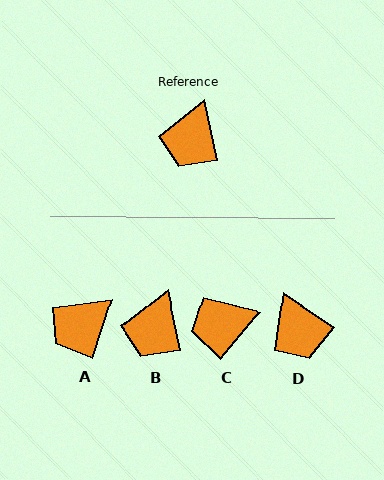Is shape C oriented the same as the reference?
No, it is off by about 52 degrees.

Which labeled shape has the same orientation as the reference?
B.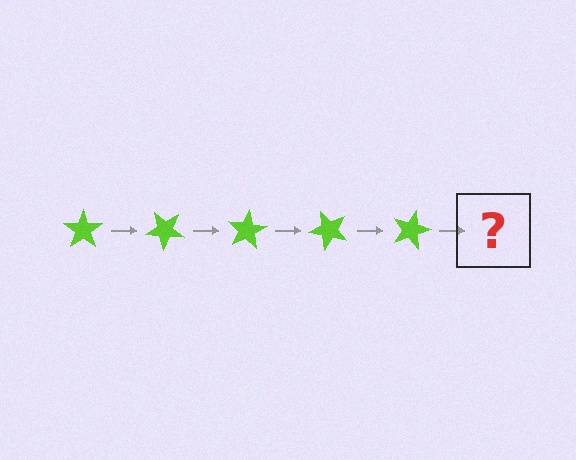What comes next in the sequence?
The next element should be a lime star rotated 200 degrees.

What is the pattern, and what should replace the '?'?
The pattern is that the star rotates 40 degrees each step. The '?' should be a lime star rotated 200 degrees.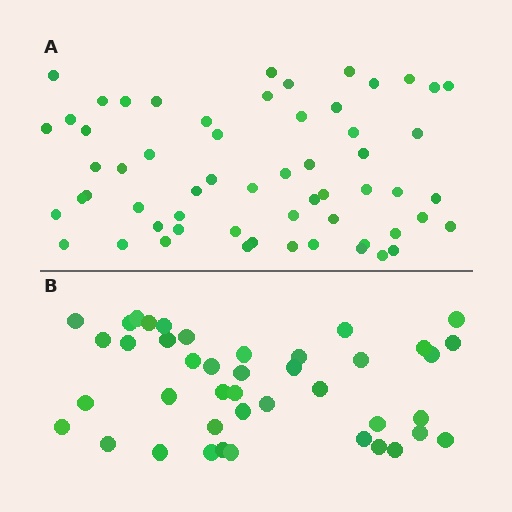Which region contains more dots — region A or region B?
Region A (the top region) has more dots.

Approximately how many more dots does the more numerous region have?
Region A has approximately 15 more dots than region B.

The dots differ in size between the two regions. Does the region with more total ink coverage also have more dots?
No. Region B has more total ink coverage because its dots are larger, but region A actually contains more individual dots. Total area can be misleading — the number of items is what matters here.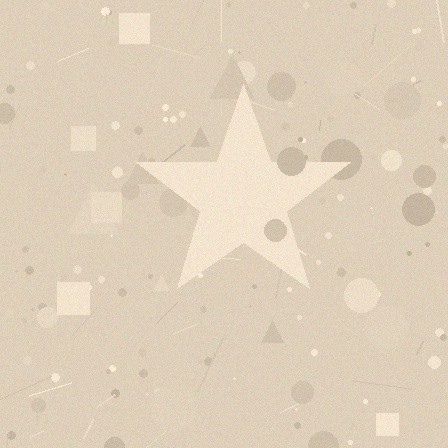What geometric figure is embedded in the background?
A star is embedded in the background.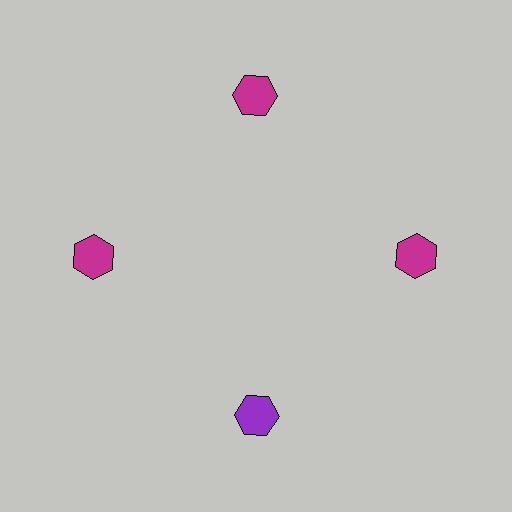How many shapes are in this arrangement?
There are 4 shapes arranged in a ring pattern.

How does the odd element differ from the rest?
It has a different color: purple instead of magenta.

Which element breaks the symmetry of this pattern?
The purple hexagon at roughly the 6 o'clock position breaks the symmetry. All other shapes are magenta hexagons.